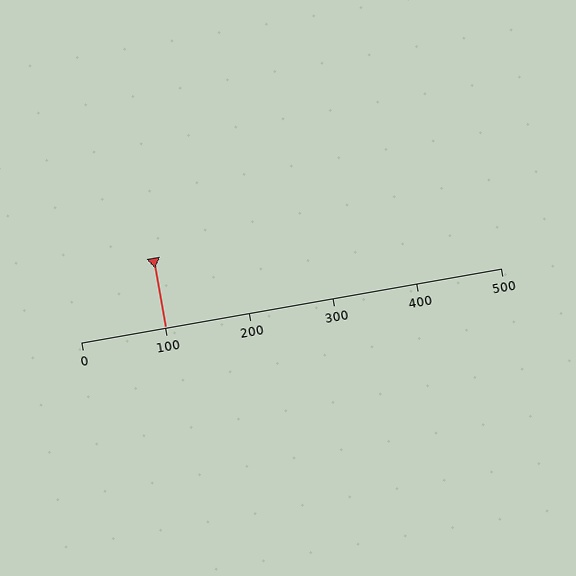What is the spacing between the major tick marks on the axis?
The major ticks are spaced 100 apart.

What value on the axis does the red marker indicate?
The marker indicates approximately 100.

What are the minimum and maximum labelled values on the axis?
The axis runs from 0 to 500.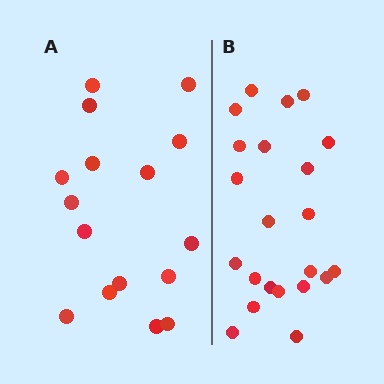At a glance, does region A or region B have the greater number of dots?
Region B (the right region) has more dots.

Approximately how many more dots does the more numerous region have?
Region B has about 6 more dots than region A.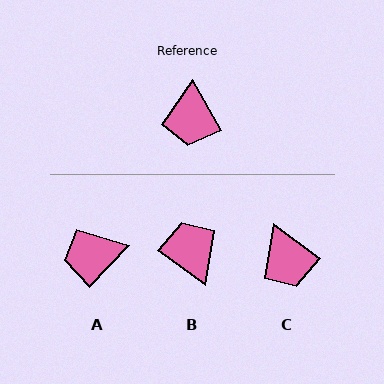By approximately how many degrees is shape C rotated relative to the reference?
Approximately 24 degrees counter-clockwise.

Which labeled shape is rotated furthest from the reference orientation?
B, about 155 degrees away.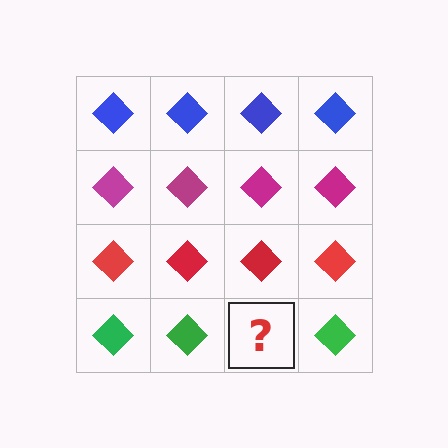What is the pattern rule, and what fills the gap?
The rule is that each row has a consistent color. The gap should be filled with a green diamond.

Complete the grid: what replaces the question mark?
The question mark should be replaced with a green diamond.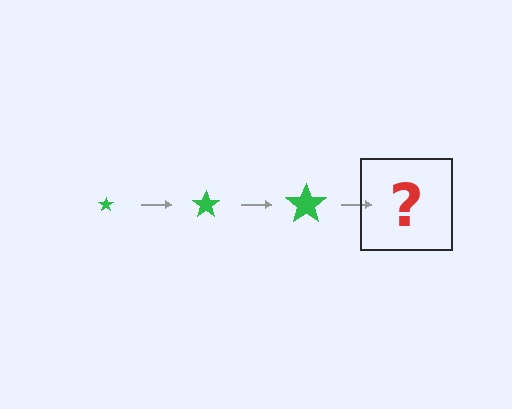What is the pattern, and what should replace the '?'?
The pattern is that the star gets progressively larger each step. The '?' should be a green star, larger than the previous one.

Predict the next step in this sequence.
The next step is a green star, larger than the previous one.